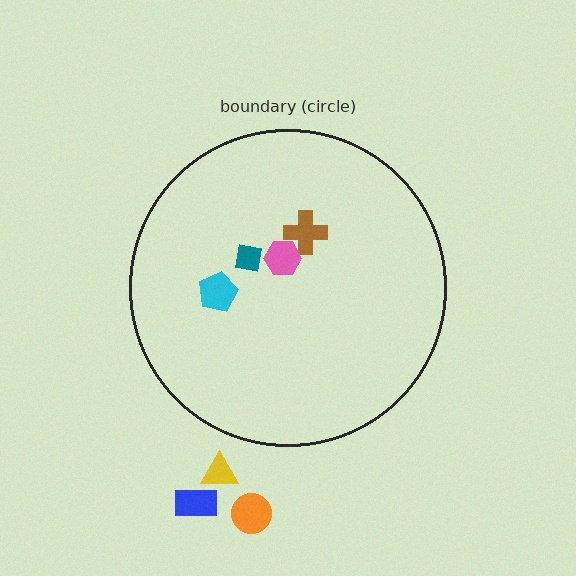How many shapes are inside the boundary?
4 inside, 3 outside.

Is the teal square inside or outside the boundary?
Inside.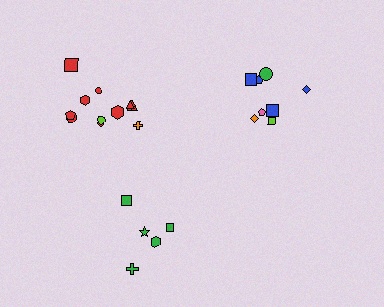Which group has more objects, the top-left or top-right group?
The top-left group.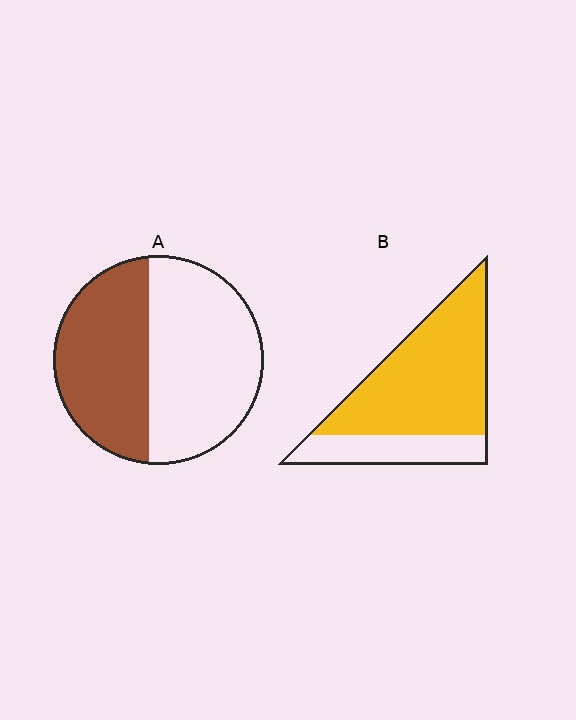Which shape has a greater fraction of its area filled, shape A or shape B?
Shape B.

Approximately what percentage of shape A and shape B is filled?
A is approximately 45% and B is approximately 75%.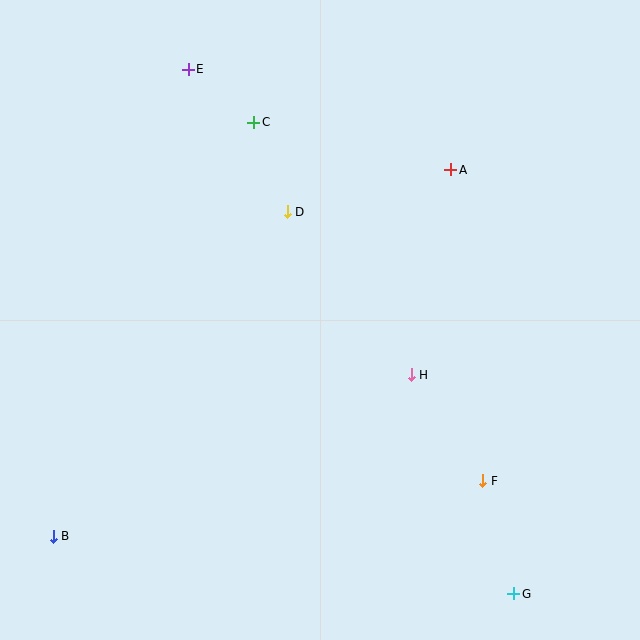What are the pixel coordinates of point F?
Point F is at (483, 481).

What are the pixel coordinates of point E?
Point E is at (188, 69).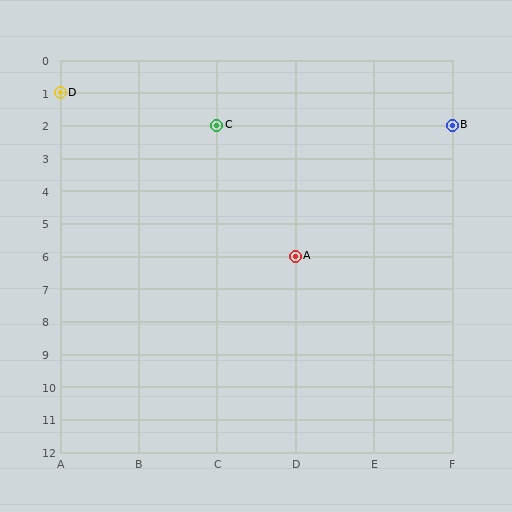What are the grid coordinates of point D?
Point D is at grid coordinates (A, 1).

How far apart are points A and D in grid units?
Points A and D are 3 columns and 5 rows apart (about 5.8 grid units diagonally).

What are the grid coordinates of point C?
Point C is at grid coordinates (C, 2).